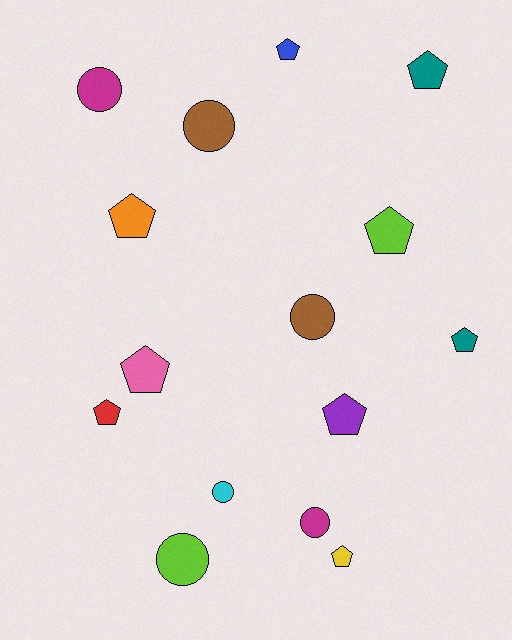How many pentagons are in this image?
There are 9 pentagons.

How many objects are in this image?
There are 15 objects.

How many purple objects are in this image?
There is 1 purple object.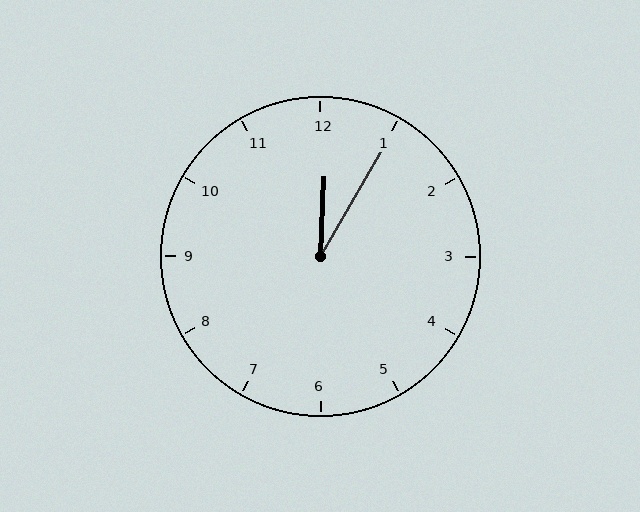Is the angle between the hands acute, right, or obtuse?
It is acute.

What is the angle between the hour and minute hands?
Approximately 28 degrees.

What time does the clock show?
12:05.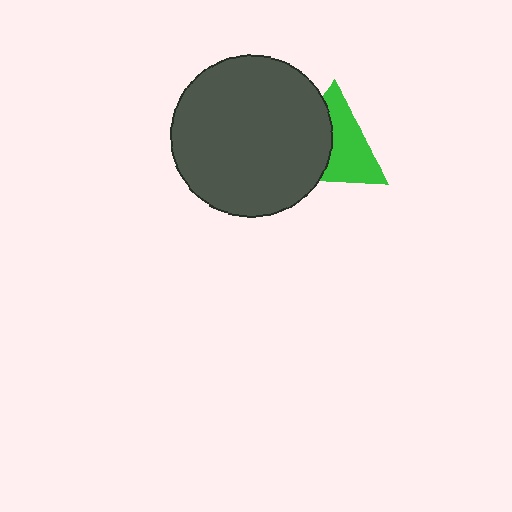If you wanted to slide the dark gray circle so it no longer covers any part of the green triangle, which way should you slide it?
Slide it left — that is the most direct way to separate the two shapes.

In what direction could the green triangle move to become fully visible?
The green triangle could move right. That would shift it out from behind the dark gray circle entirely.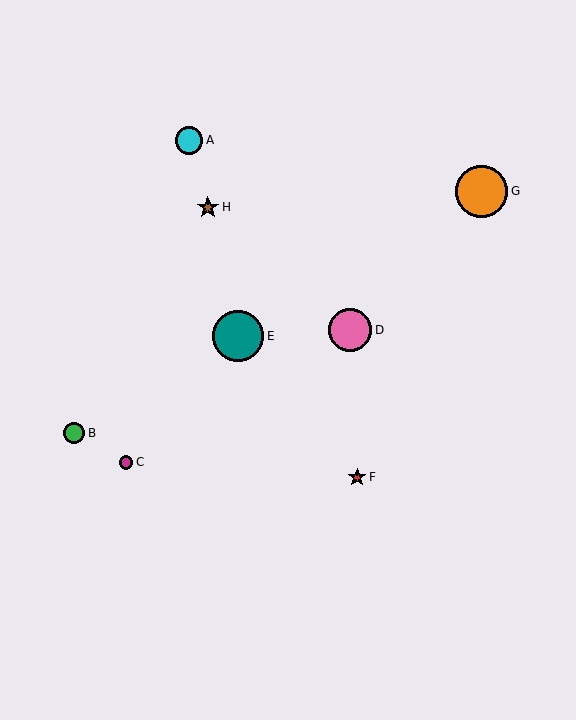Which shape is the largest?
The orange circle (labeled G) is the largest.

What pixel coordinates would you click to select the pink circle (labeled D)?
Click at (350, 330) to select the pink circle D.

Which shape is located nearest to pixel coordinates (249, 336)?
The teal circle (labeled E) at (238, 336) is nearest to that location.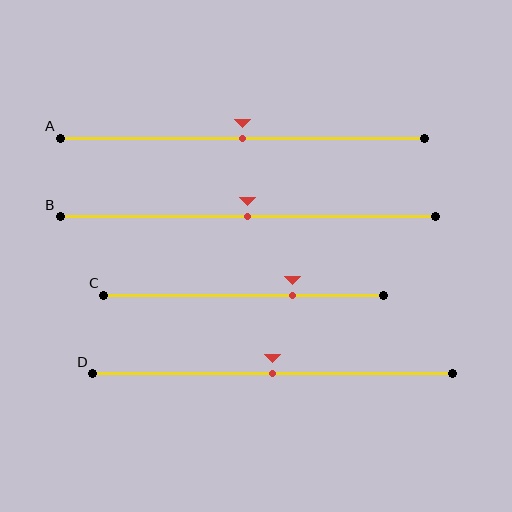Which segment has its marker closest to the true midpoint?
Segment A has its marker closest to the true midpoint.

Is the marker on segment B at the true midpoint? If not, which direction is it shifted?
Yes, the marker on segment B is at the true midpoint.